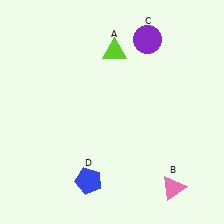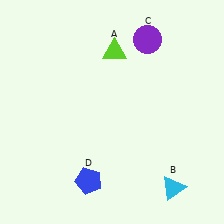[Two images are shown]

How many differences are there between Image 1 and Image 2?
There is 1 difference between the two images.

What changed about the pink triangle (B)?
In Image 1, B is pink. In Image 2, it changed to cyan.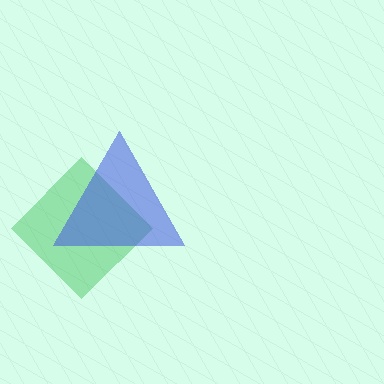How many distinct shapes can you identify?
There are 2 distinct shapes: a green diamond, a blue triangle.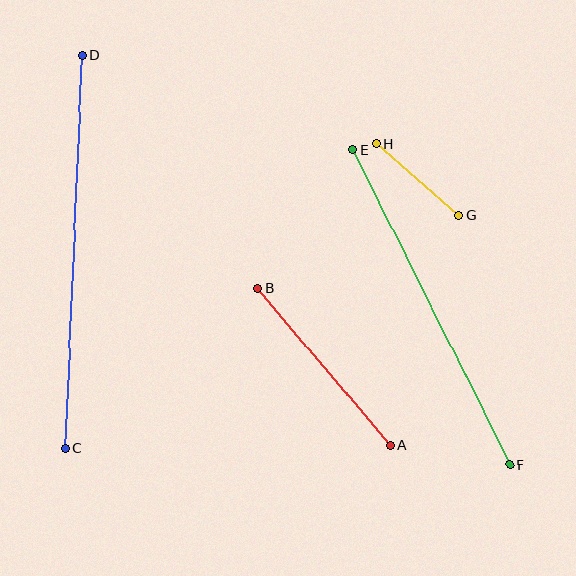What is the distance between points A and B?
The distance is approximately 206 pixels.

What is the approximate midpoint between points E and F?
The midpoint is at approximately (431, 307) pixels.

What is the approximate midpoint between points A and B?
The midpoint is at approximately (324, 367) pixels.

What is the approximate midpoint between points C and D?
The midpoint is at approximately (74, 251) pixels.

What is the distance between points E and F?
The distance is approximately 352 pixels.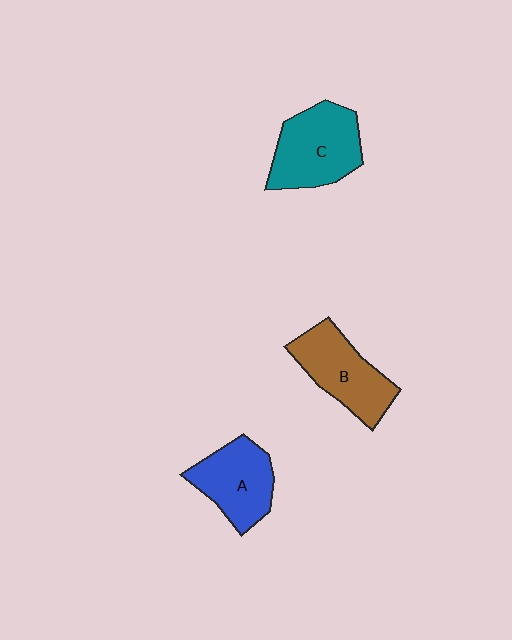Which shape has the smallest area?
Shape A (blue).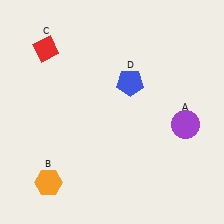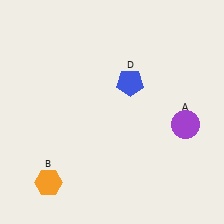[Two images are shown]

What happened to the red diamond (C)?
The red diamond (C) was removed in Image 2. It was in the top-left area of Image 1.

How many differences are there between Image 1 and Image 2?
There is 1 difference between the two images.